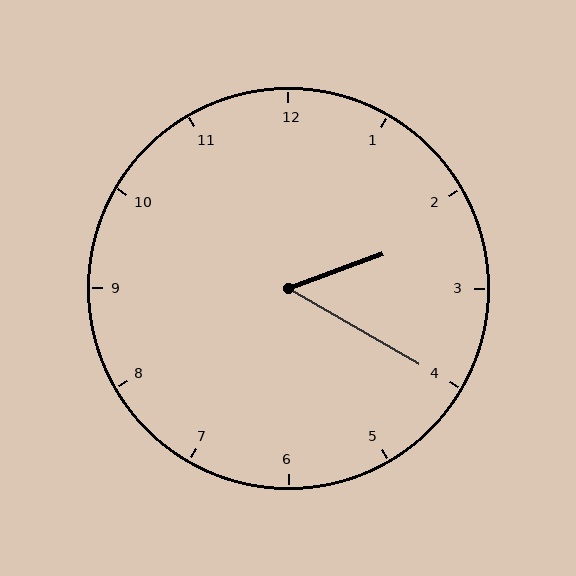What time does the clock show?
2:20.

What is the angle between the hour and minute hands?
Approximately 50 degrees.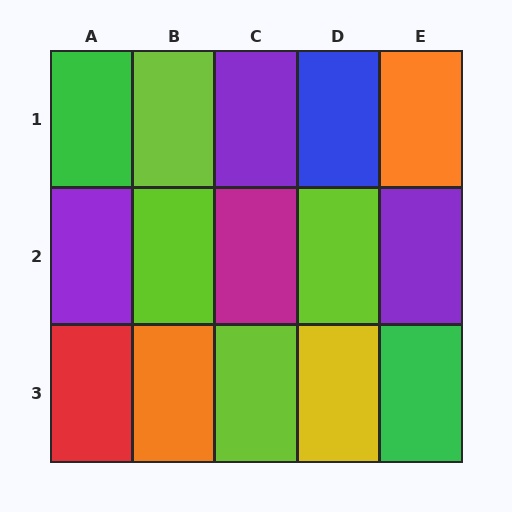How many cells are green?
2 cells are green.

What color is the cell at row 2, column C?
Magenta.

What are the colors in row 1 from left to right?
Green, lime, purple, blue, orange.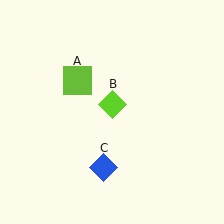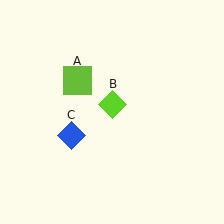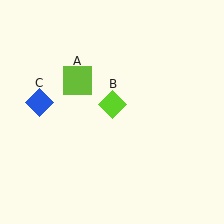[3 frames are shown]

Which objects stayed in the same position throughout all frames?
Lime square (object A) and lime diamond (object B) remained stationary.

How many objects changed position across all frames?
1 object changed position: blue diamond (object C).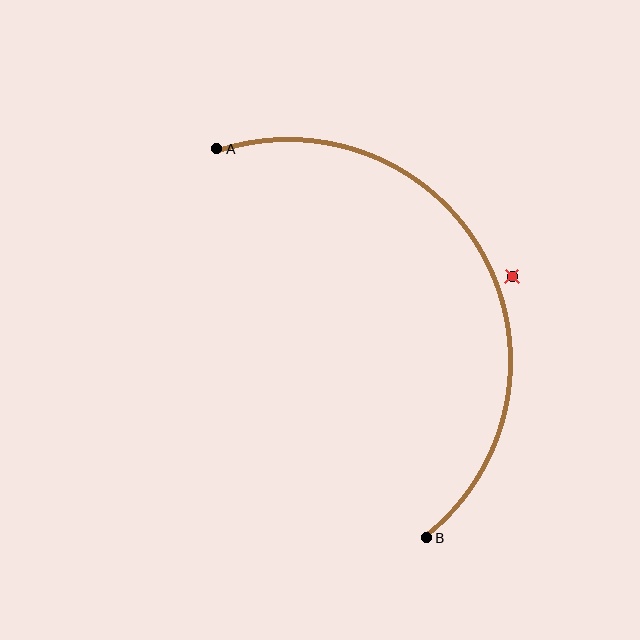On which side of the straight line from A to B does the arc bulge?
The arc bulges to the right of the straight line connecting A and B.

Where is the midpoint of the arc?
The arc midpoint is the point on the curve farthest from the straight line joining A and B. It sits to the right of that line.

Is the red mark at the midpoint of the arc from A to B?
No — the red mark does not lie on the arc at all. It sits slightly outside the curve.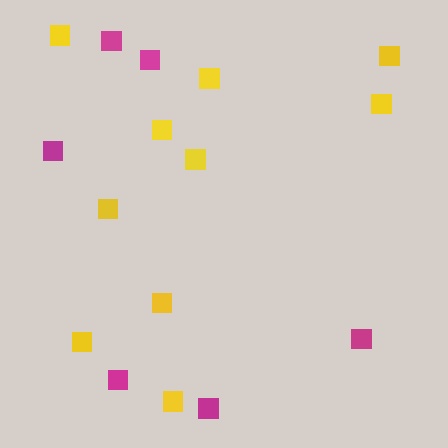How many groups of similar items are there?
There are 2 groups: one group of yellow squares (10) and one group of magenta squares (6).